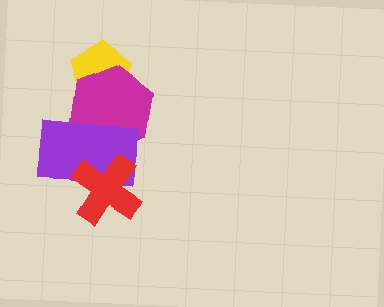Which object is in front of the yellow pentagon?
The magenta hexagon is in front of the yellow pentagon.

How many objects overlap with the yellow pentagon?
1 object overlaps with the yellow pentagon.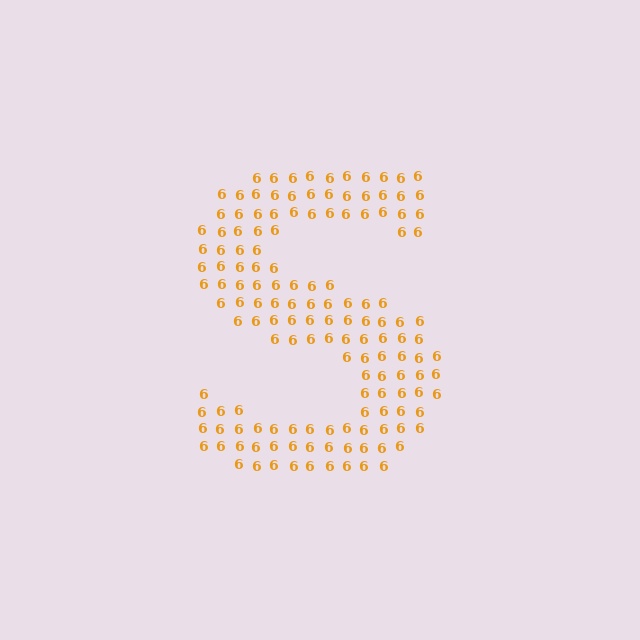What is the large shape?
The large shape is the letter S.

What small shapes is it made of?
It is made of small digit 6's.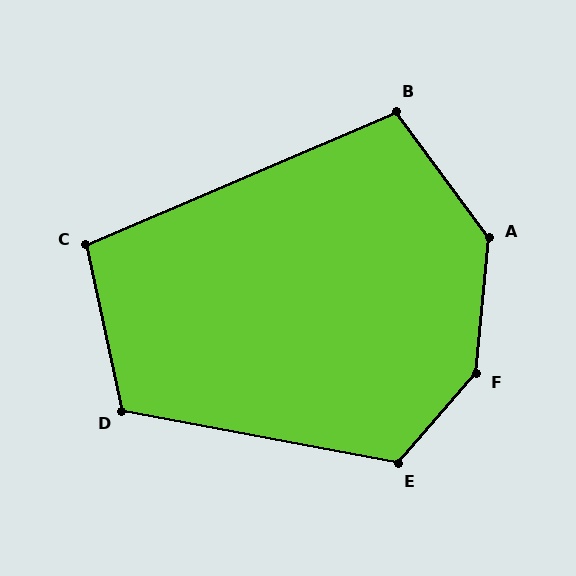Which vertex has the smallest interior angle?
C, at approximately 101 degrees.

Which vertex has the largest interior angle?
F, at approximately 144 degrees.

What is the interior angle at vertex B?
Approximately 103 degrees (obtuse).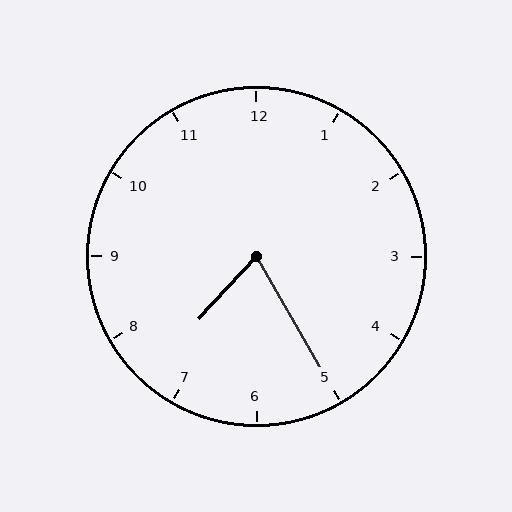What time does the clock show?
7:25.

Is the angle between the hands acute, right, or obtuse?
It is acute.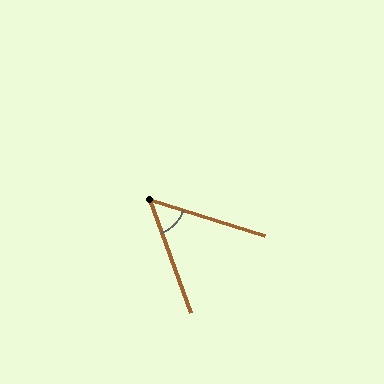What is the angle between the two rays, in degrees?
Approximately 53 degrees.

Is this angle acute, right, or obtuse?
It is acute.